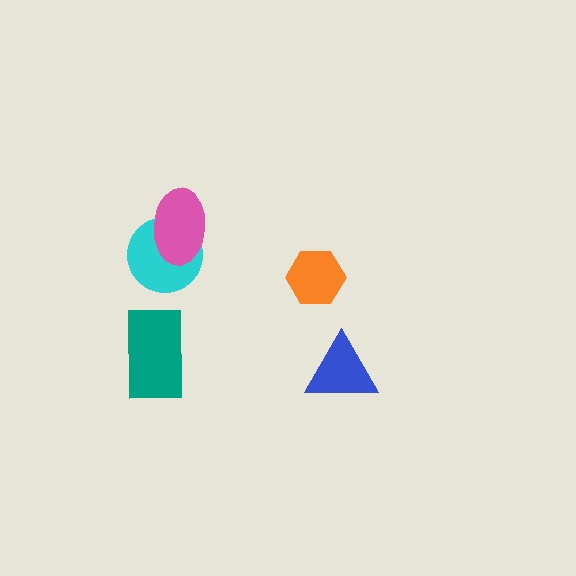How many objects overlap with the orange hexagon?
0 objects overlap with the orange hexagon.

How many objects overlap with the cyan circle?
1 object overlaps with the cyan circle.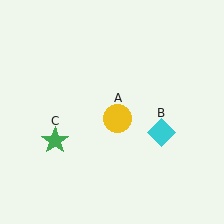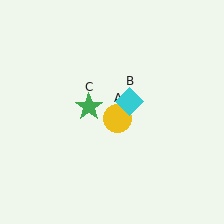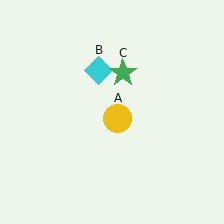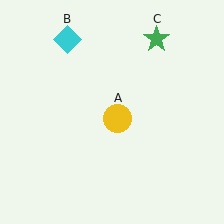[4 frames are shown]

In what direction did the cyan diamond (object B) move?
The cyan diamond (object B) moved up and to the left.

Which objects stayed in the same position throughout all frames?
Yellow circle (object A) remained stationary.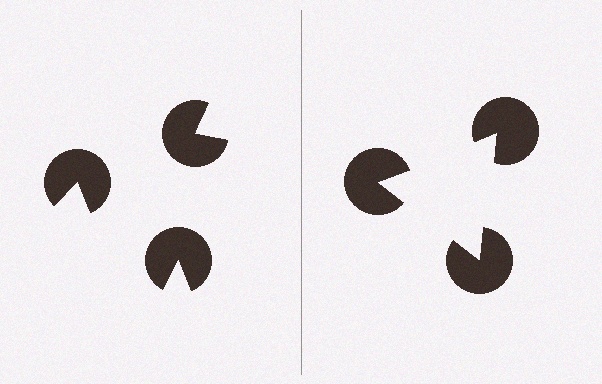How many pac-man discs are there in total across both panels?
6 — 3 on each side.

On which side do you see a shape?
An illusory triangle appears on the right side. On the left side the wedge cuts are rotated, so no coherent shape forms.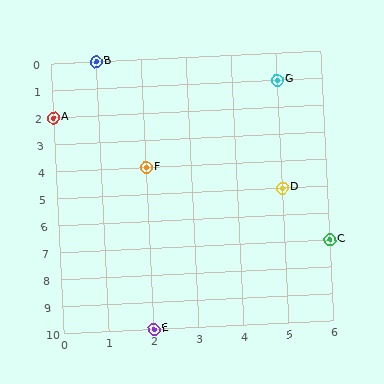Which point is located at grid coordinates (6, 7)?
Point C is at (6, 7).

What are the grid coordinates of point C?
Point C is at grid coordinates (6, 7).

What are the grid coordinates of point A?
Point A is at grid coordinates (0, 2).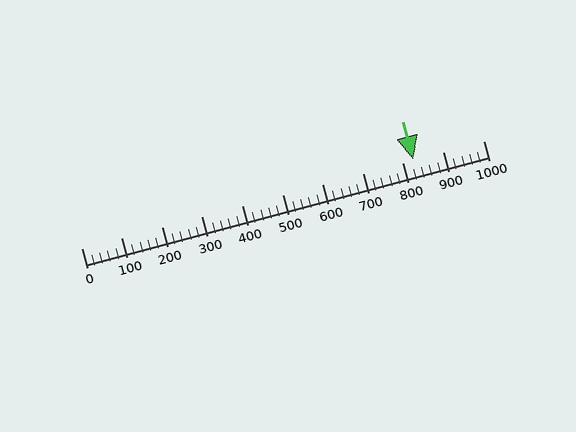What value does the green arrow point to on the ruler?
The green arrow points to approximately 826.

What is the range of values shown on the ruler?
The ruler shows values from 0 to 1000.